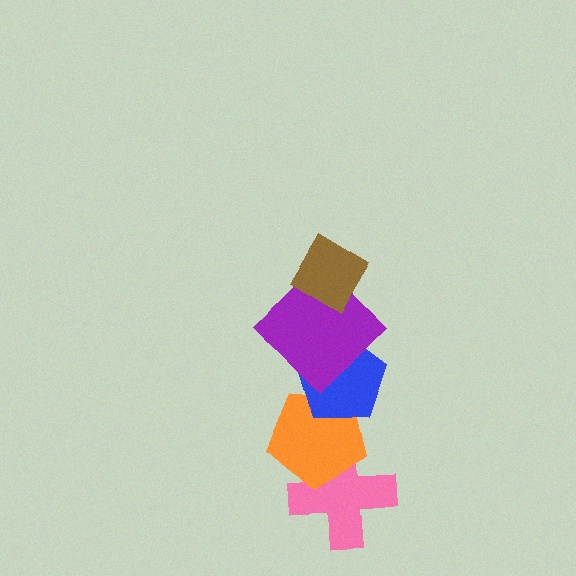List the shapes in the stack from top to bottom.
From top to bottom: the brown diamond, the purple diamond, the blue pentagon, the orange pentagon, the pink cross.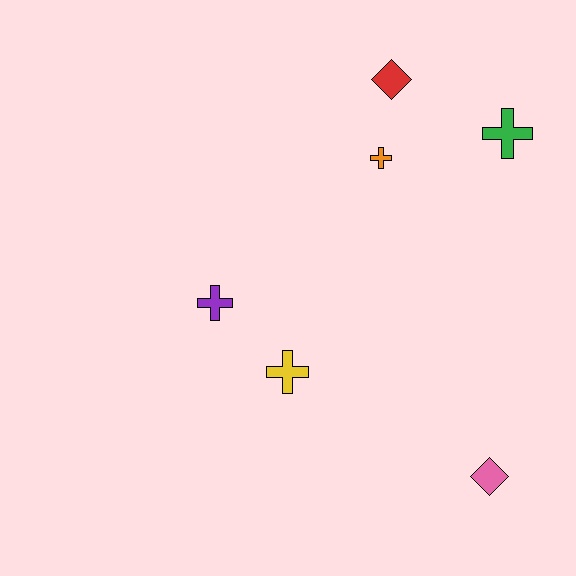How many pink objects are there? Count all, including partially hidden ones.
There is 1 pink object.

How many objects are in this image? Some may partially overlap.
There are 6 objects.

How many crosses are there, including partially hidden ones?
There are 4 crosses.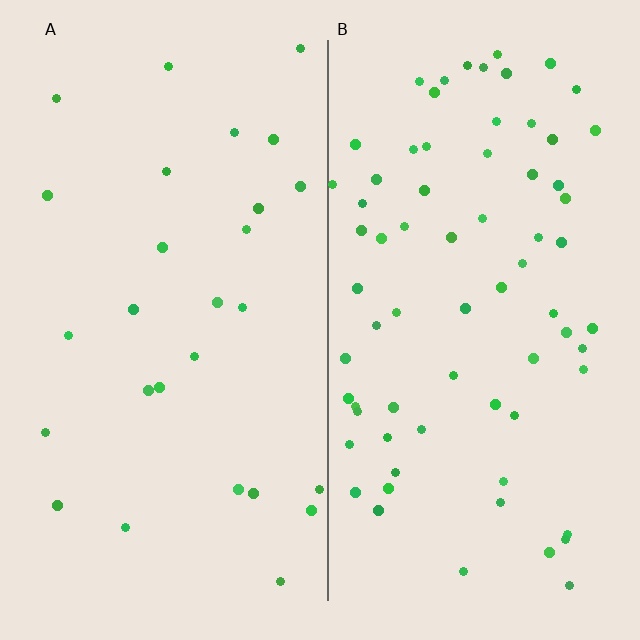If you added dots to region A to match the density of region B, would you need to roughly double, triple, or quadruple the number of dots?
Approximately triple.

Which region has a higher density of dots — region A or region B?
B (the right).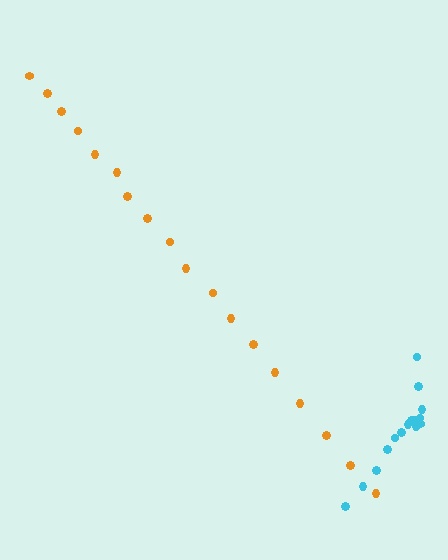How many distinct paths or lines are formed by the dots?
There are 2 distinct paths.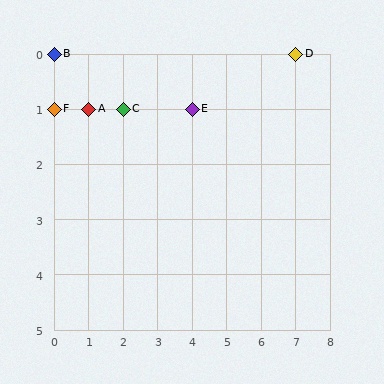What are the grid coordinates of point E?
Point E is at grid coordinates (4, 1).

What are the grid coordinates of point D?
Point D is at grid coordinates (7, 0).